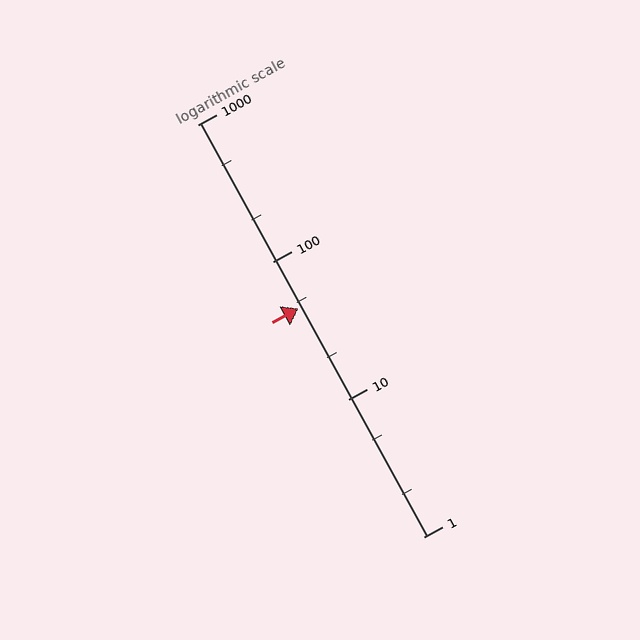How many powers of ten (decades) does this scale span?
The scale spans 3 decades, from 1 to 1000.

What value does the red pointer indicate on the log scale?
The pointer indicates approximately 46.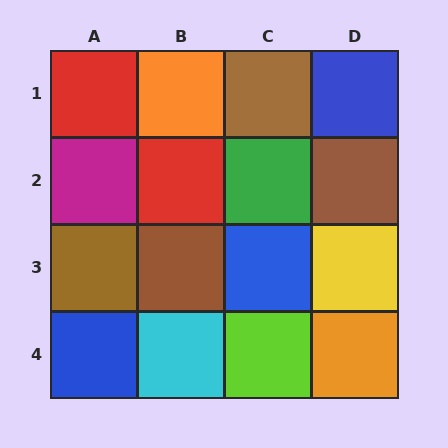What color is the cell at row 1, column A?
Red.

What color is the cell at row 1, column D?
Blue.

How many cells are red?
2 cells are red.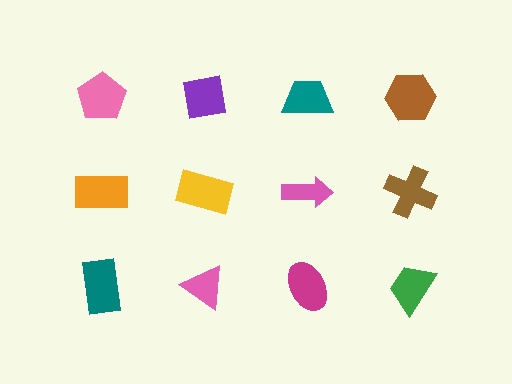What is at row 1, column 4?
A brown hexagon.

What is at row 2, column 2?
A yellow rectangle.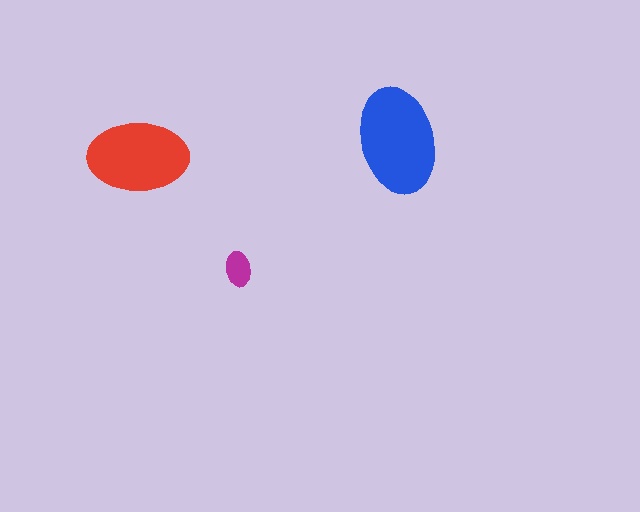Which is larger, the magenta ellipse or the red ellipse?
The red one.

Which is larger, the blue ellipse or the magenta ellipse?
The blue one.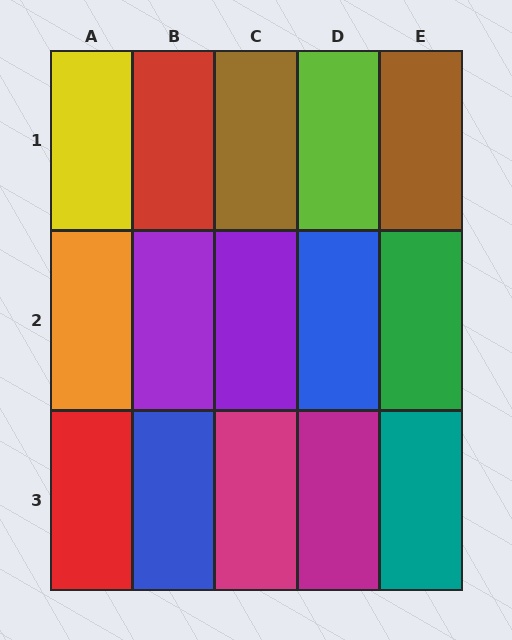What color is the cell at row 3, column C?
Magenta.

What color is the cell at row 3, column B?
Blue.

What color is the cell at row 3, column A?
Red.